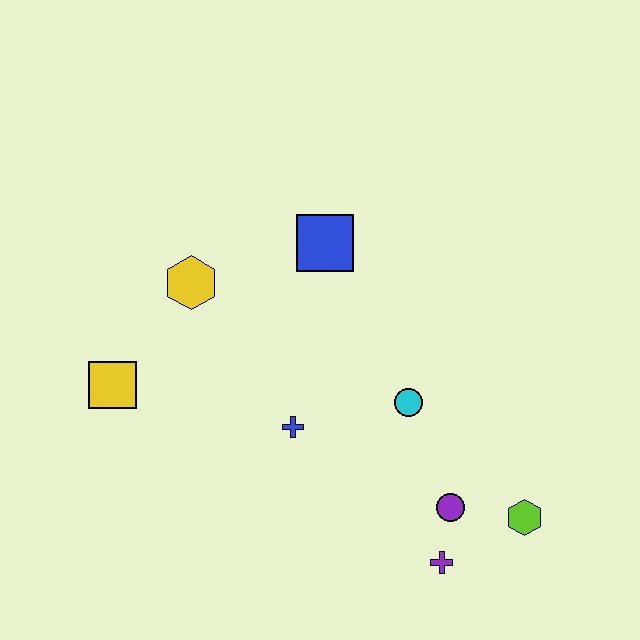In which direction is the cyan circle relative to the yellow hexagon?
The cyan circle is to the right of the yellow hexagon.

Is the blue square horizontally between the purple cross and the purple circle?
No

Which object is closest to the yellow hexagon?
The yellow square is closest to the yellow hexagon.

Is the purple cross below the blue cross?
Yes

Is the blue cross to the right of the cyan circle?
No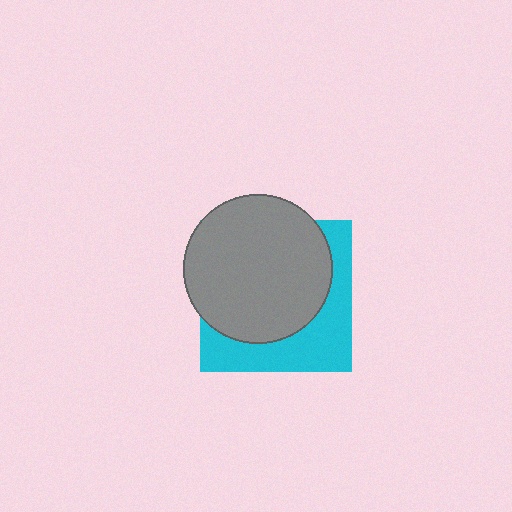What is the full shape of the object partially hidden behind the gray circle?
The partially hidden object is a cyan square.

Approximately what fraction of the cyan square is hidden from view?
Roughly 63% of the cyan square is hidden behind the gray circle.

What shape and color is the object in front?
The object in front is a gray circle.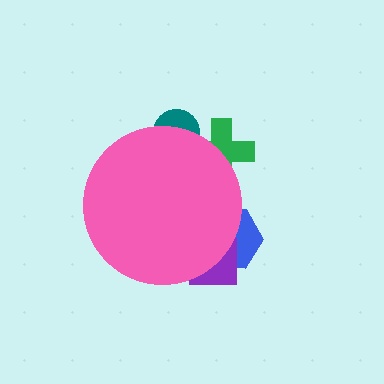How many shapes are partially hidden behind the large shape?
4 shapes are partially hidden.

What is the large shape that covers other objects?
A pink circle.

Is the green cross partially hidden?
Yes, the green cross is partially hidden behind the pink circle.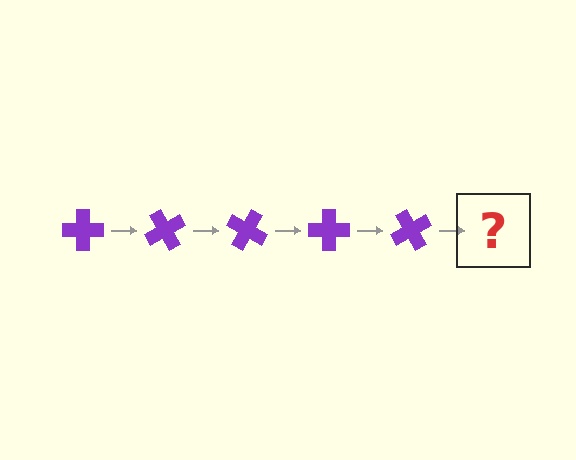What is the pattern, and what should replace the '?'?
The pattern is that the cross rotates 60 degrees each step. The '?' should be a purple cross rotated 300 degrees.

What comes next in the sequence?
The next element should be a purple cross rotated 300 degrees.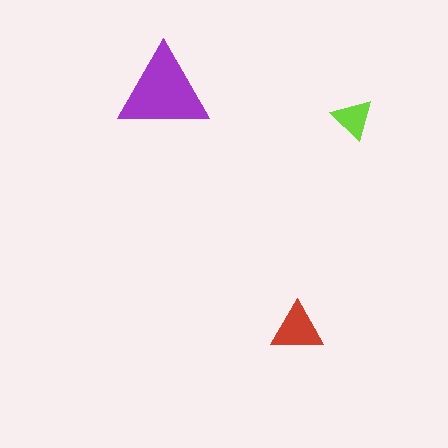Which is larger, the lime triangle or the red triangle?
The red one.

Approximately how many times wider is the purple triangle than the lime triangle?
About 2 times wider.